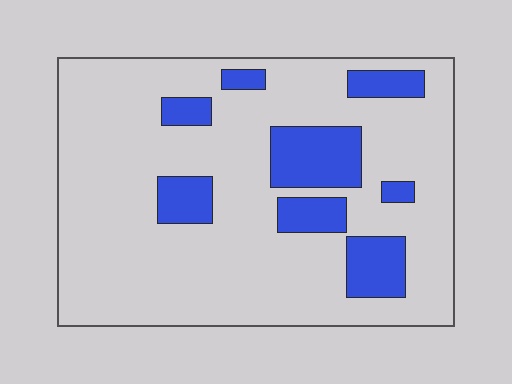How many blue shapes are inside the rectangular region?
8.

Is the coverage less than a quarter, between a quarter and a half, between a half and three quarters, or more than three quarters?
Less than a quarter.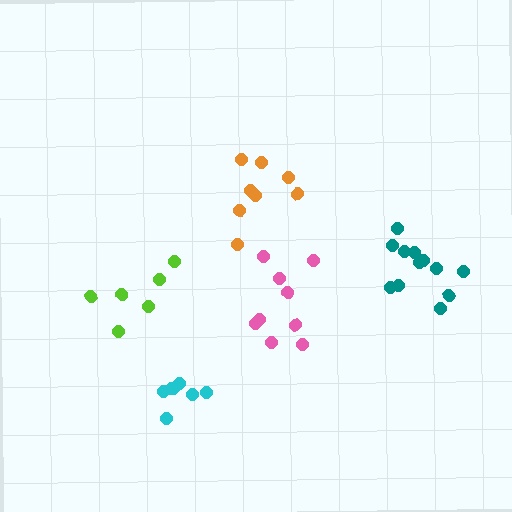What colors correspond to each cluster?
The clusters are colored: pink, lime, orange, teal, cyan.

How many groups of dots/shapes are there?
There are 5 groups.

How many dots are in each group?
Group 1: 9 dots, Group 2: 6 dots, Group 3: 8 dots, Group 4: 12 dots, Group 5: 7 dots (42 total).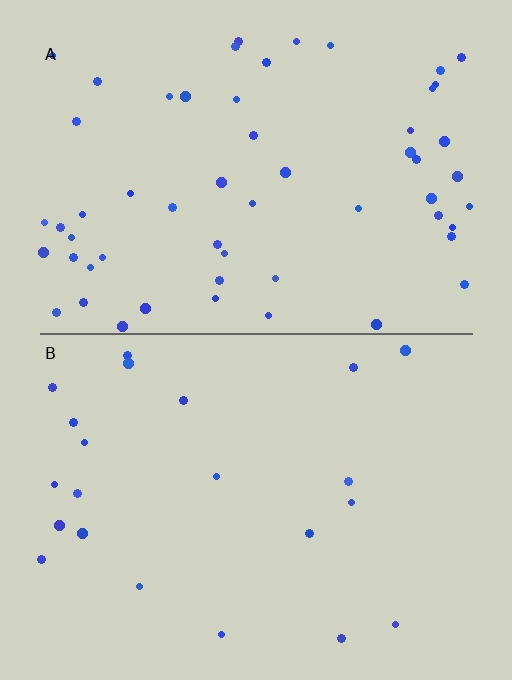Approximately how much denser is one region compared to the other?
Approximately 2.6× — region A over region B.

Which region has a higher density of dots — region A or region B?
A (the top).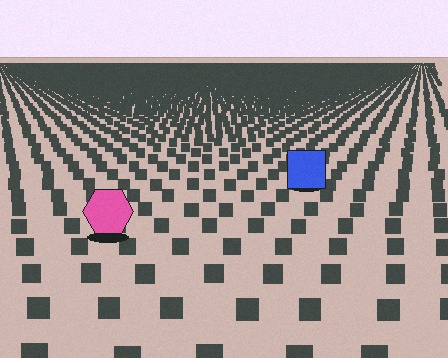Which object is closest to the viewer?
The pink hexagon is closest. The texture marks near it are larger and more spread out.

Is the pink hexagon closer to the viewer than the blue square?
Yes. The pink hexagon is closer — you can tell from the texture gradient: the ground texture is coarser near it.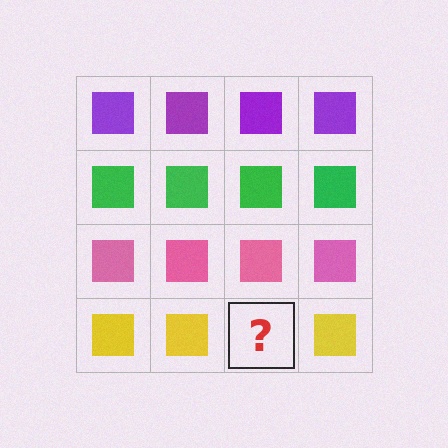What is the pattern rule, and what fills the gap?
The rule is that each row has a consistent color. The gap should be filled with a yellow square.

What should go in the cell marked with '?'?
The missing cell should contain a yellow square.